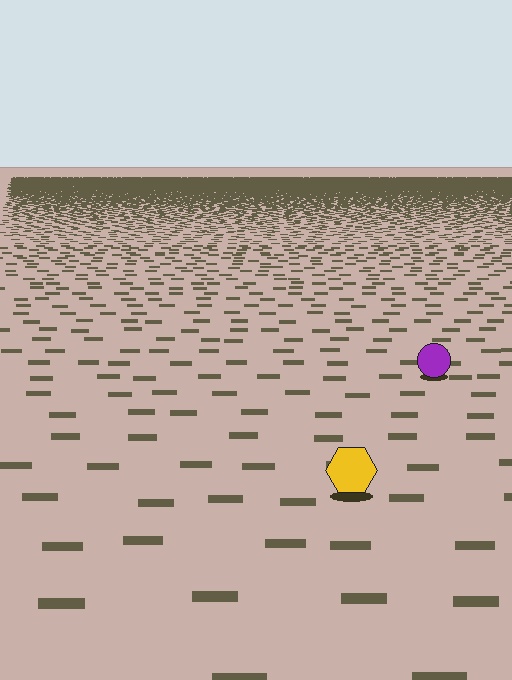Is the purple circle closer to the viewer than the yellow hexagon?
No. The yellow hexagon is closer — you can tell from the texture gradient: the ground texture is coarser near it.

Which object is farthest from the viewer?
The purple circle is farthest from the viewer. It appears smaller and the ground texture around it is denser.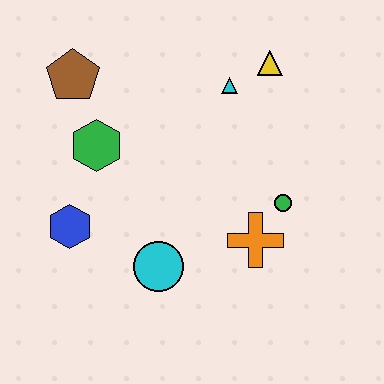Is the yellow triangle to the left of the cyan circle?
No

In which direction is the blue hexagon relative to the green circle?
The blue hexagon is to the left of the green circle.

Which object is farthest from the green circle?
The brown pentagon is farthest from the green circle.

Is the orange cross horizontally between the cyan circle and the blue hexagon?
No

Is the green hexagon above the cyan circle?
Yes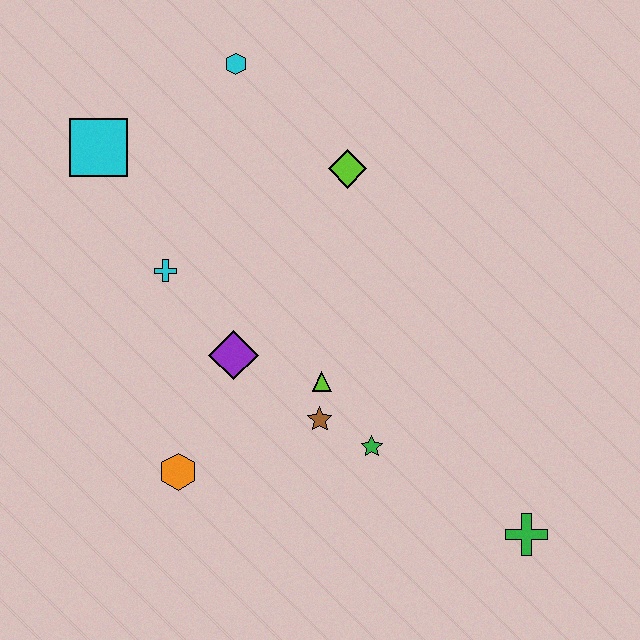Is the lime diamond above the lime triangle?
Yes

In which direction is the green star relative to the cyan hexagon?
The green star is below the cyan hexagon.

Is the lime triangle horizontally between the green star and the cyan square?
Yes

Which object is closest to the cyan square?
The cyan cross is closest to the cyan square.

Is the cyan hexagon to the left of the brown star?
Yes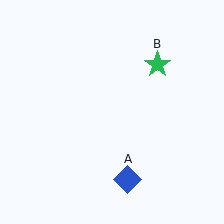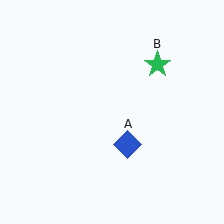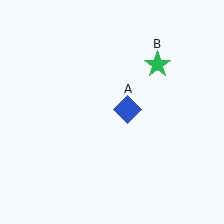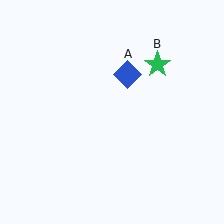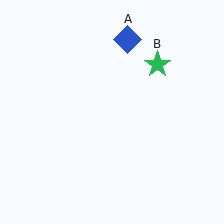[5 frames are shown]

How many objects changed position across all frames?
1 object changed position: blue diamond (object A).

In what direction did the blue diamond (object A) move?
The blue diamond (object A) moved up.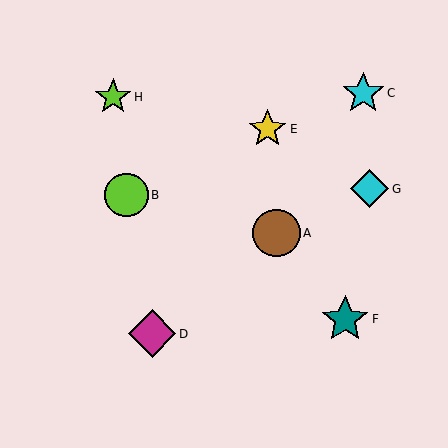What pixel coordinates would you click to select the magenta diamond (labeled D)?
Click at (152, 334) to select the magenta diamond D.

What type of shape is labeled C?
Shape C is a cyan star.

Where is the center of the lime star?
The center of the lime star is at (113, 97).